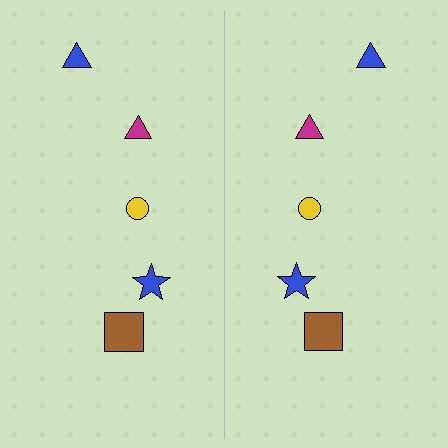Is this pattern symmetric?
Yes, this pattern has bilateral (reflection) symmetry.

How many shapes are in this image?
There are 10 shapes in this image.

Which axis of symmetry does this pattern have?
The pattern has a vertical axis of symmetry running through the center of the image.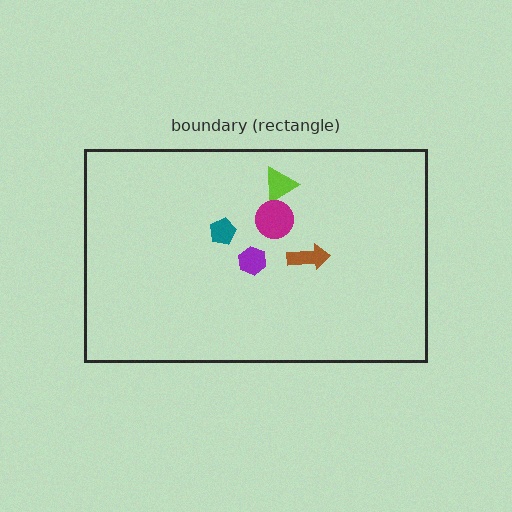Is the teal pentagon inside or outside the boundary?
Inside.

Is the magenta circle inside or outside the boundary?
Inside.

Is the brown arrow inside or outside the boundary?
Inside.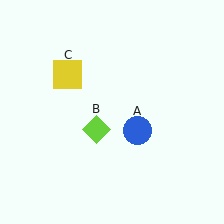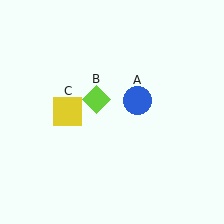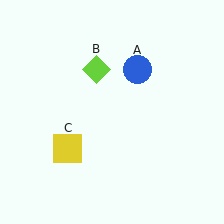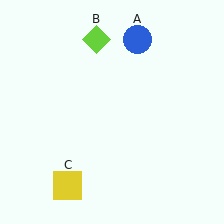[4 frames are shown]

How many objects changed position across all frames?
3 objects changed position: blue circle (object A), lime diamond (object B), yellow square (object C).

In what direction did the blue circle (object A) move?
The blue circle (object A) moved up.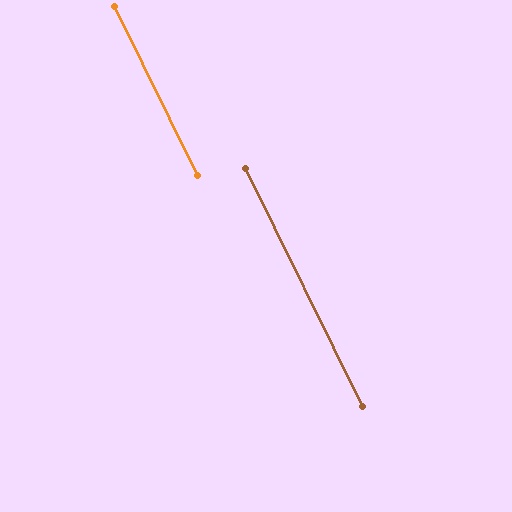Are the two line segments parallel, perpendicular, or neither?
Parallel — their directions differ by only 0.1°.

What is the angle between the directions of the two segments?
Approximately 0 degrees.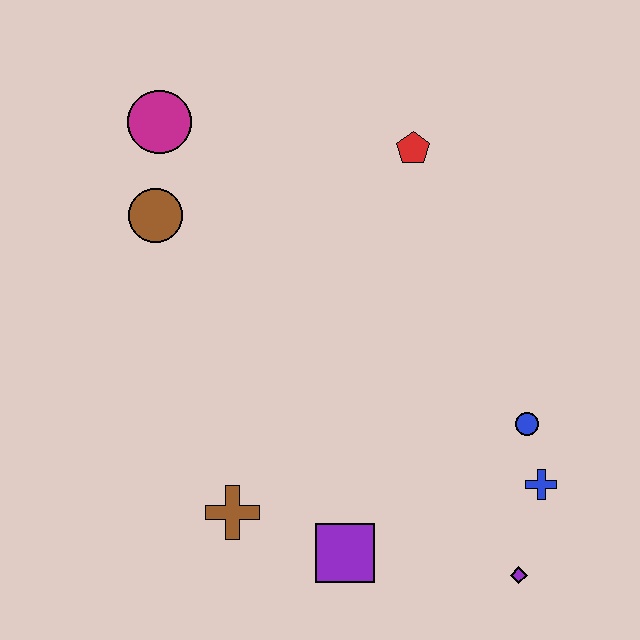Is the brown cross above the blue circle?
No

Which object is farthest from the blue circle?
The magenta circle is farthest from the blue circle.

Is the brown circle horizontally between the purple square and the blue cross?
No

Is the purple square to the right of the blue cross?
No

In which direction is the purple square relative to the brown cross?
The purple square is to the right of the brown cross.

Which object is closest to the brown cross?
The purple square is closest to the brown cross.